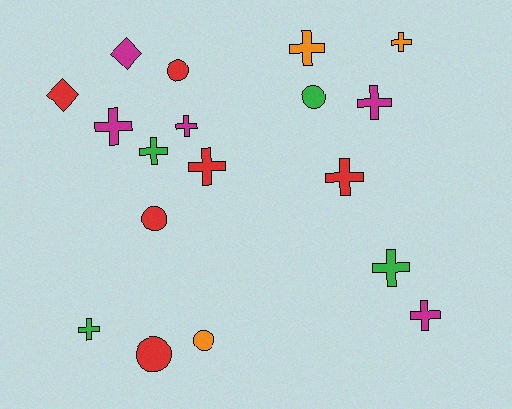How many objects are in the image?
There are 18 objects.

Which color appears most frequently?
Red, with 6 objects.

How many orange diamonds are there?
There are no orange diamonds.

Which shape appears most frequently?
Cross, with 11 objects.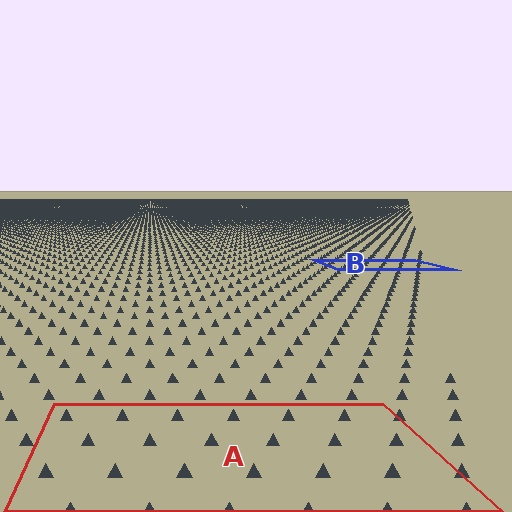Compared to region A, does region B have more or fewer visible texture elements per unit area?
Region B has more texture elements per unit area — they are packed more densely because it is farther away.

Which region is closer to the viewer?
Region A is closer. The texture elements there are larger and more spread out.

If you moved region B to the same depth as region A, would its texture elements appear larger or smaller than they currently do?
They would appear larger. At a closer depth, the same texture elements are projected at a bigger on-screen size.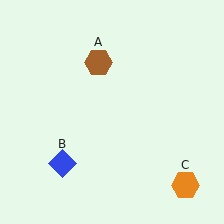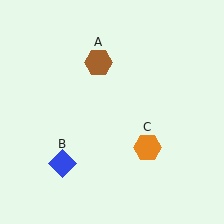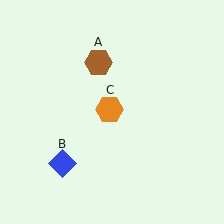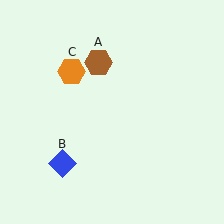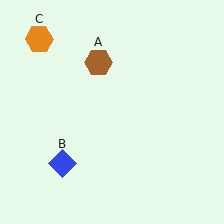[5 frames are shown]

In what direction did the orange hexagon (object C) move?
The orange hexagon (object C) moved up and to the left.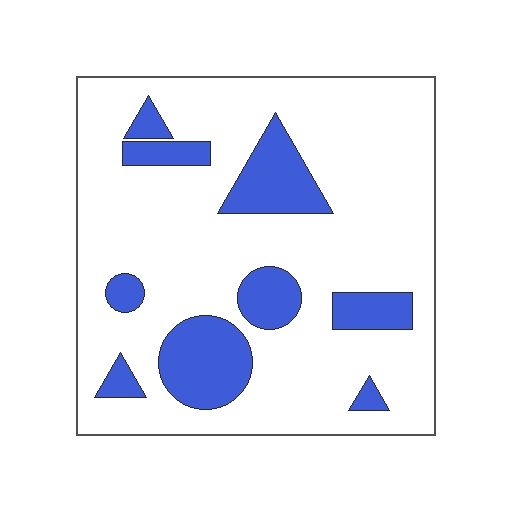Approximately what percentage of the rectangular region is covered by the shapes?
Approximately 20%.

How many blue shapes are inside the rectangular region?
9.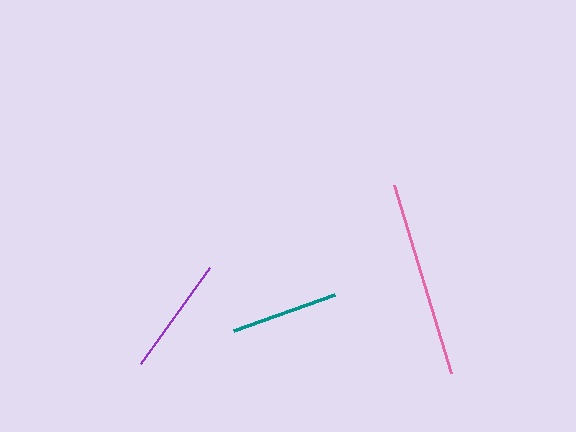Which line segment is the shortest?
The teal line is the shortest at approximately 107 pixels.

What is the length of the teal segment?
The teal segment is approximately 107 pixels long.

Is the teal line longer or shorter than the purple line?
The purple line is longer than the teal line.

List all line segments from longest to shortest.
From longest to shortest: pink, purple, teal.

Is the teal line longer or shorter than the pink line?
The pink line is longer than the teal line.